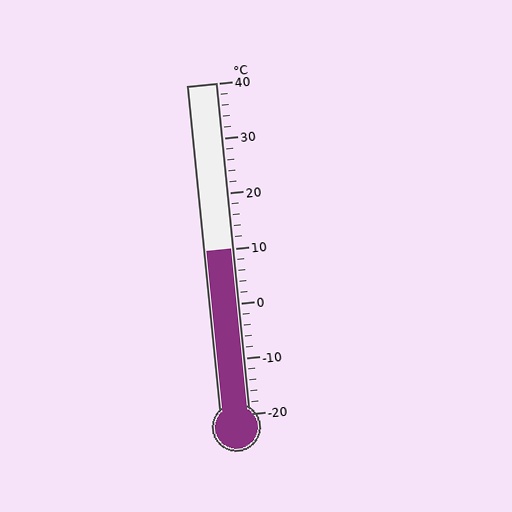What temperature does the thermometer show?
The thermometer shows approximately 10°C.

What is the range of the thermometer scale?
The thermometer scale ranges from -20°C to 40°C.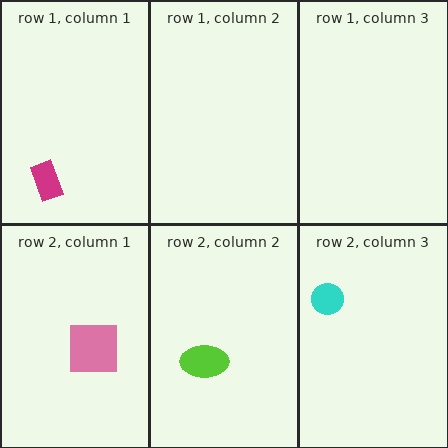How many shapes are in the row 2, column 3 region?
1.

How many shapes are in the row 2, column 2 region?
1.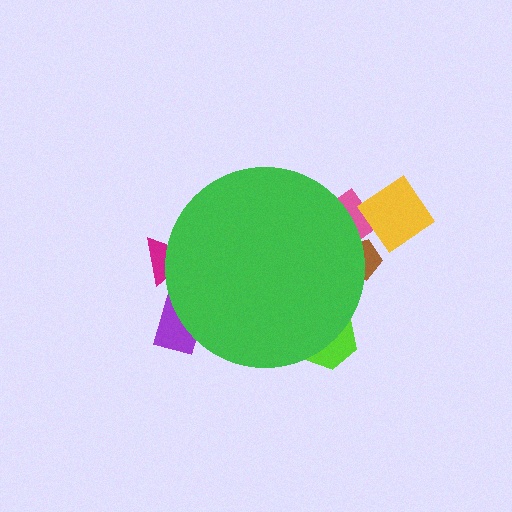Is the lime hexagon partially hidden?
Yes, the lime hexagon is partially hidden behind the green circle.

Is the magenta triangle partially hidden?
Yes, the magenta triangle is partially hidden behind the green circle.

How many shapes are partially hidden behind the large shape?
5 shapes are partially hidden.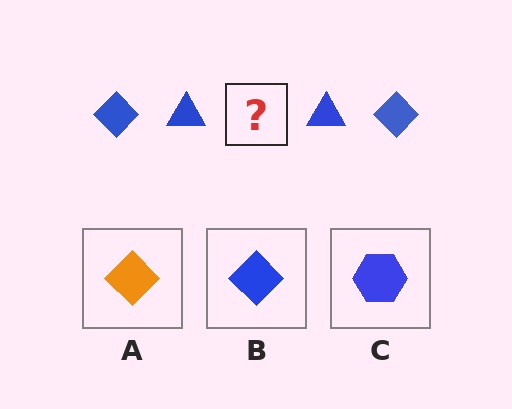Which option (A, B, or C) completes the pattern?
B.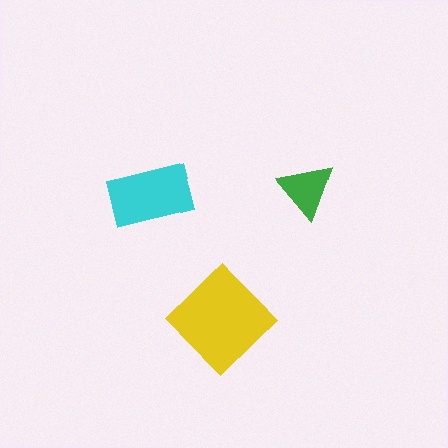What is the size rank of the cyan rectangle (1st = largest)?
2nd.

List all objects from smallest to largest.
The green triangle, the cyan rectangle, the yellow diamond.